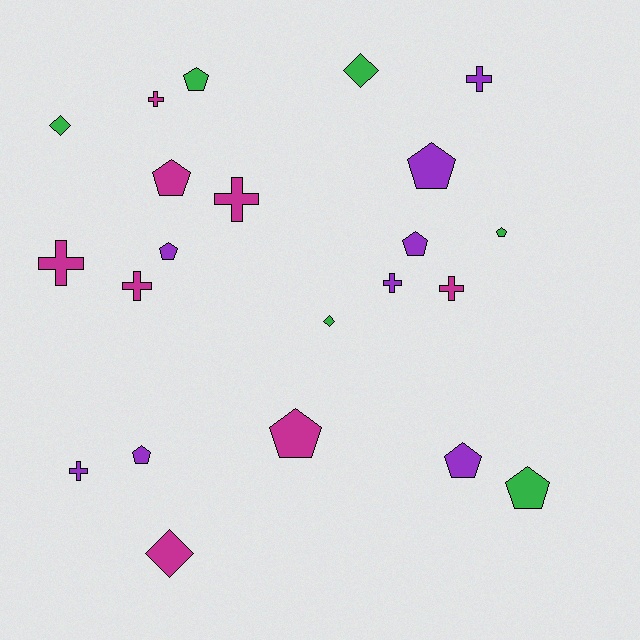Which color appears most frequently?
Purple, with 8 objects.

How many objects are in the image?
There are 22 objects.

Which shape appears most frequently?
Pentagon, with 10 objects.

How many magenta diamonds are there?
There is 1 magenta diamond.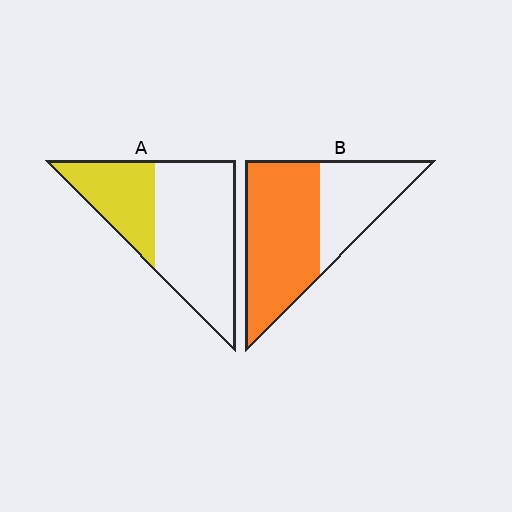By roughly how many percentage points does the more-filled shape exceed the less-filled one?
By roughly 30 percentage points (B over A).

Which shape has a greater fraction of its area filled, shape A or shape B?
Shape B.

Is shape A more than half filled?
No.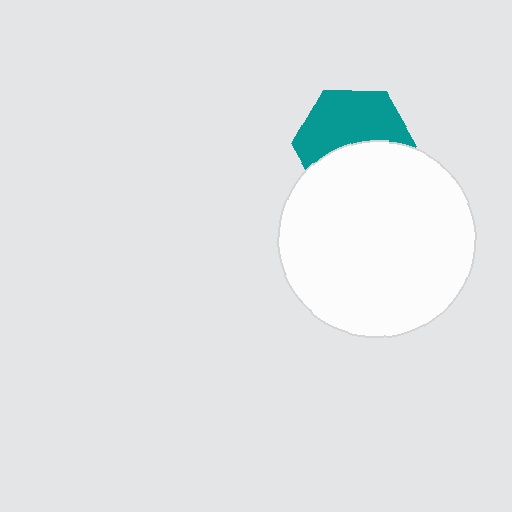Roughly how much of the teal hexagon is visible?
About half of it is visible (roughly 54%).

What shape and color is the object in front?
The object in front is a white circle.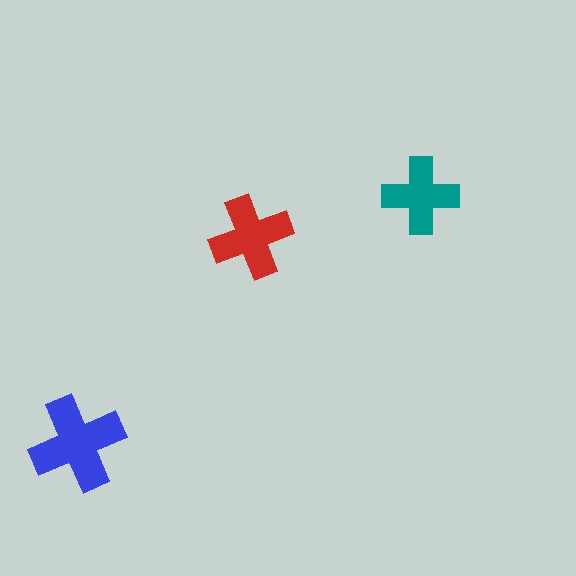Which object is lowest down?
The blue cross is bottommost.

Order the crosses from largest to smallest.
the blue one, the red one, the teal one.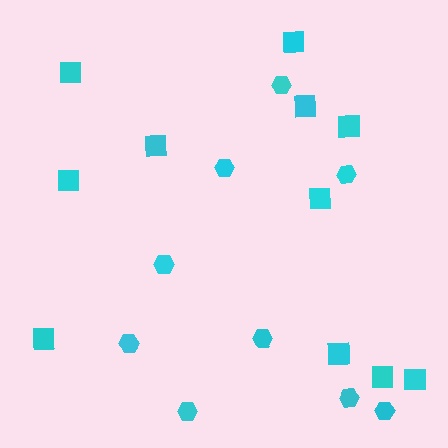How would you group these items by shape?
There are 2 groups: one group of hexagons (9) and one group of squares (11).